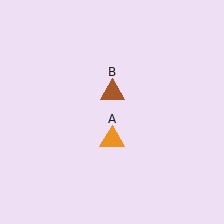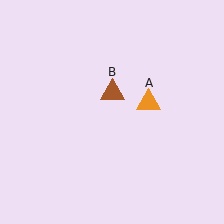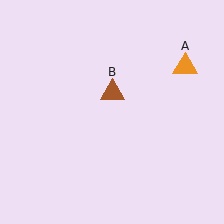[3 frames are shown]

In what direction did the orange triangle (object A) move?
The orange triangle (object A) moved up and to the right.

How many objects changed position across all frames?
1 object changed position: orange triangle (object A).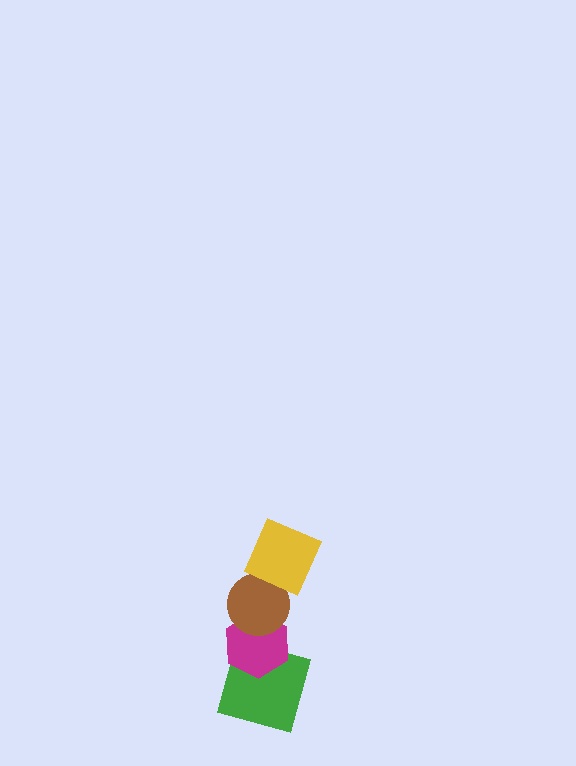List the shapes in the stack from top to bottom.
From top to bottom: the yellow square, the brown circle, the magenta hexagon, the green square.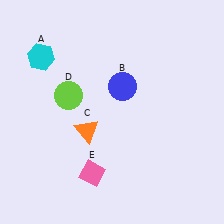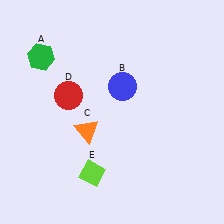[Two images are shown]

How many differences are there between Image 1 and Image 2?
There are 3 differences between the two images.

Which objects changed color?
A changed from cyan to green. D changed from lime to red. E changed from pink to lime.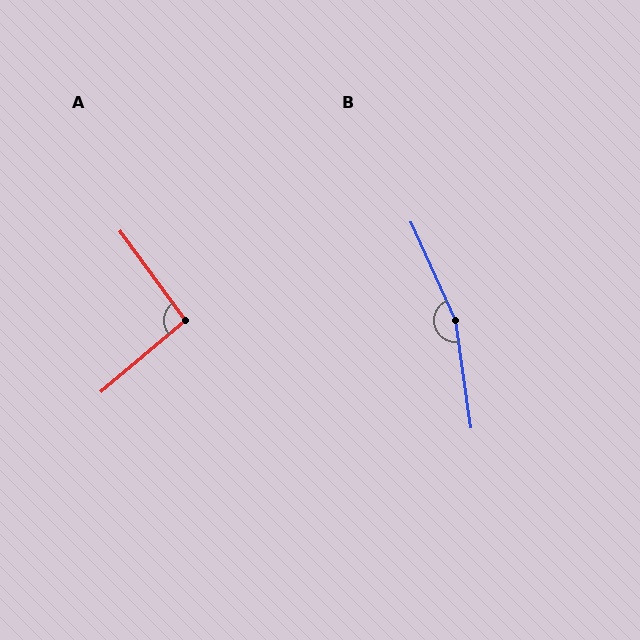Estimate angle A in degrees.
Approximately 94 degrees.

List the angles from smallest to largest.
A (94°), B (164°).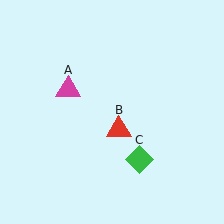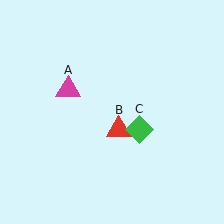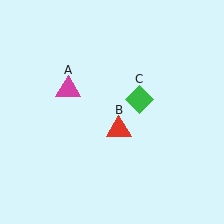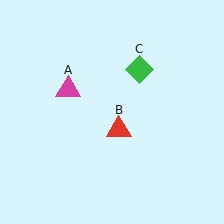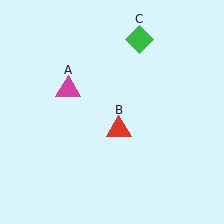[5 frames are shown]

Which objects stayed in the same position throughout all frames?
Magenta triangle (object A) and red triangle (object B) remained stationary.